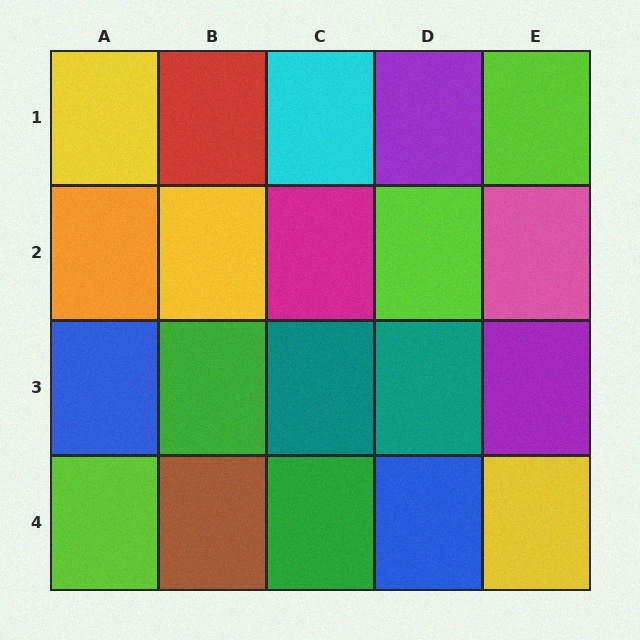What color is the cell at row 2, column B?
Yellow.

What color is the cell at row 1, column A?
Yellow.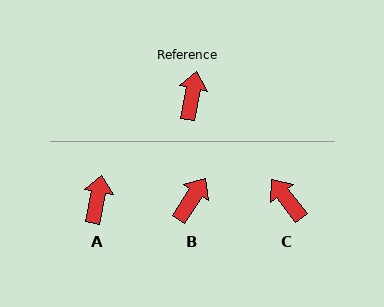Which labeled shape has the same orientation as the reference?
A.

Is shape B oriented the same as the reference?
No, it is off by about 22 degrees.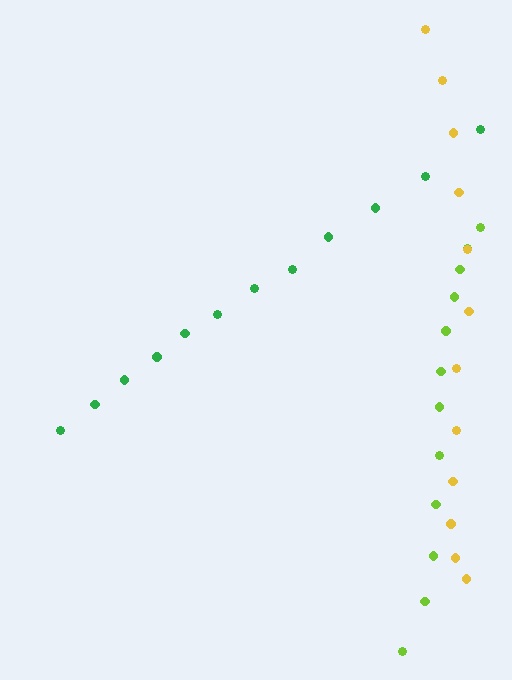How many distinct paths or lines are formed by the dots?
There are 3 distinct paths.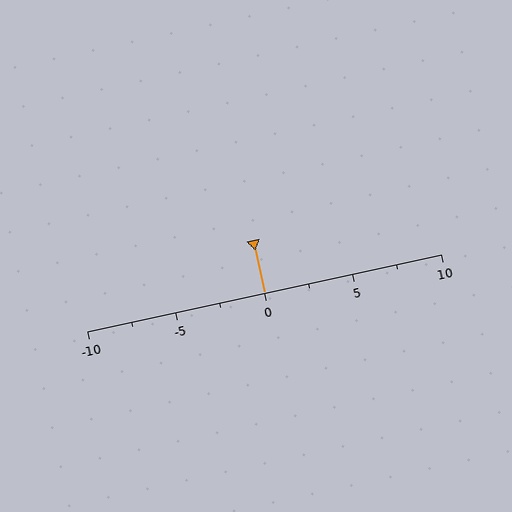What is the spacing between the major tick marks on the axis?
The major ticks are spaced 5 apart.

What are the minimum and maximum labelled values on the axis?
The axis runs from -10 to 10.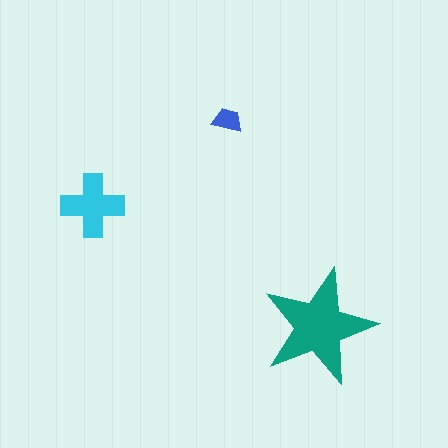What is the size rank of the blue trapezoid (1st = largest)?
3rd.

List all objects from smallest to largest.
The blue trapezoid, the cyan cross, the teal star.